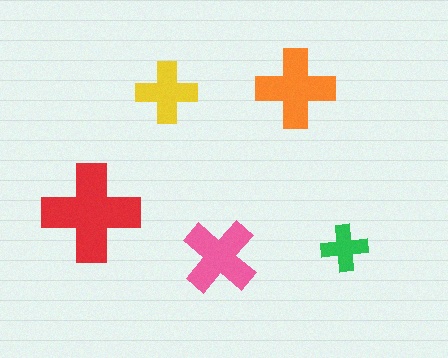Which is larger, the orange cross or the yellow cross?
The orange one.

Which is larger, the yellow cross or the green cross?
The yellow one.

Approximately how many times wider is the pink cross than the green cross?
About 1.5 times wider.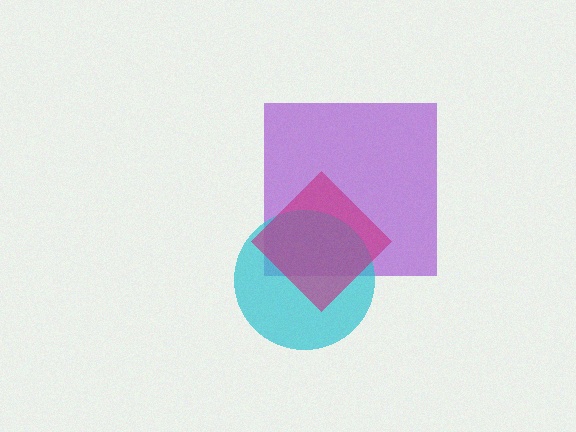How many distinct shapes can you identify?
There are 3 distinct shapes: a purple square, a cyan circle, a magenta diamond.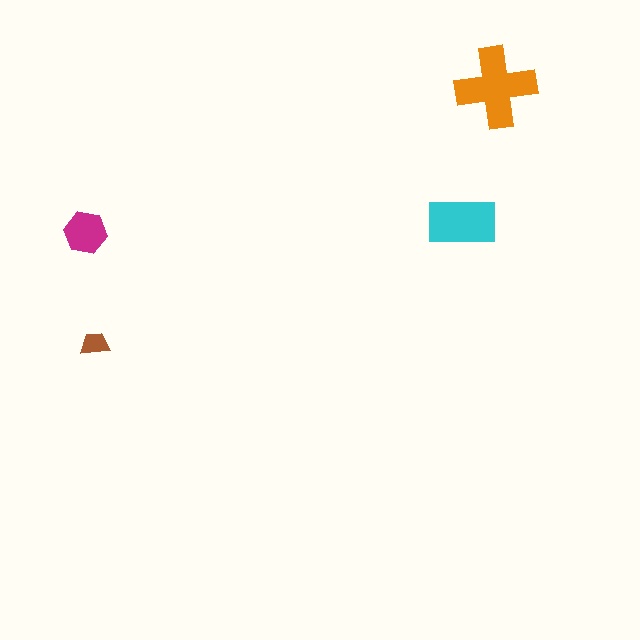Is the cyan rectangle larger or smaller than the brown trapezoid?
Larger.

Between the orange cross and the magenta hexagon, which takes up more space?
The orange cross.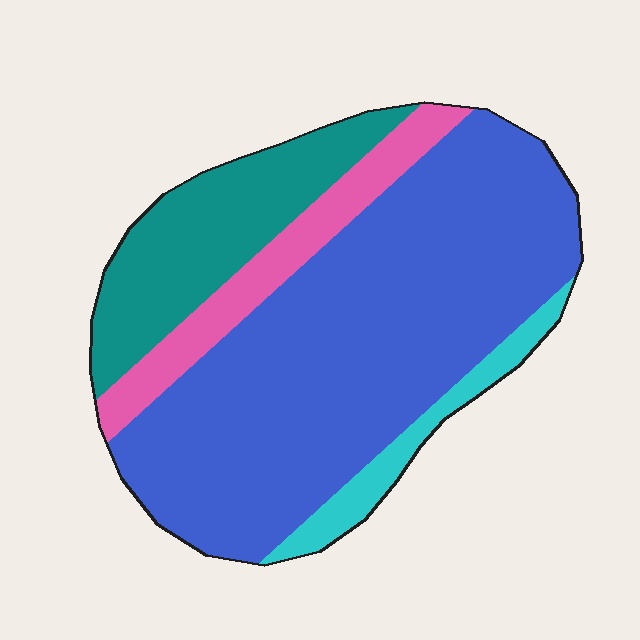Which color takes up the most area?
Blue, at roughly 60%.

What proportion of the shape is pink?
Pink covers roughly 10% of the shape.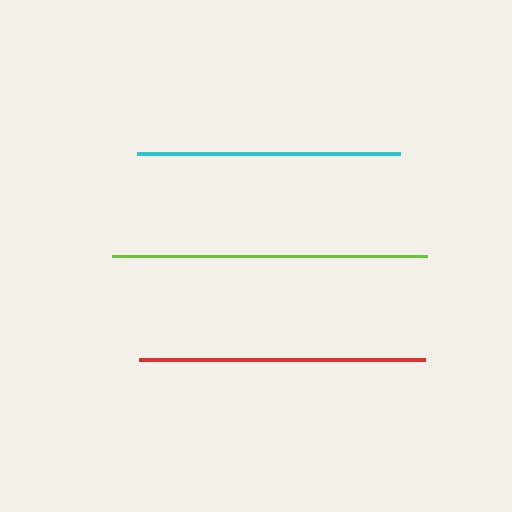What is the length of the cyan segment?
The cyan segment is approximately 263 pixels long.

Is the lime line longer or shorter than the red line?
The lime line is longer than the red line.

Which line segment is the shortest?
The cyan line is the shortest at approximately 263 pixels.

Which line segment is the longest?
The lime line is the longest at approximately 315 pixels.